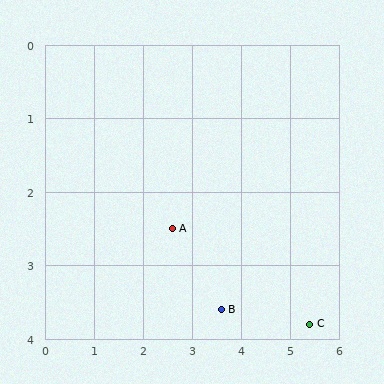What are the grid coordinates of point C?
Point C is at approximately (5.4, 3.8).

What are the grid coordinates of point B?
Point B is at approximately (3.6, 3.6).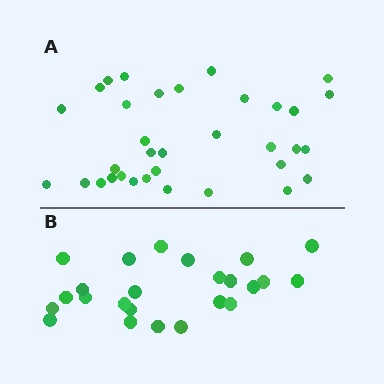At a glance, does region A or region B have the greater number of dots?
Region A (the top region) has more dots.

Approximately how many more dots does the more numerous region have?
Region A has roughly 10 or so more dots than region B.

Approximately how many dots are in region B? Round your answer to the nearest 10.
About 20 dots. (The exact count is 24, which rounds to 20.)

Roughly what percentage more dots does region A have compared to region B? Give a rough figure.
About 40% more.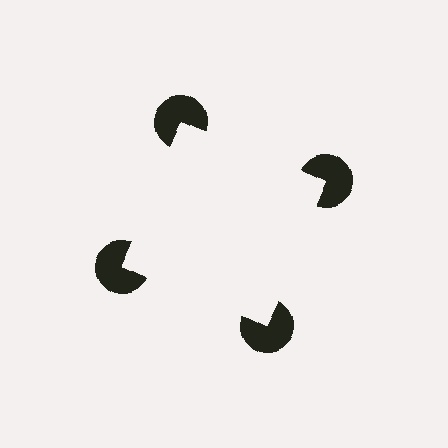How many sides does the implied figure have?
4 sides.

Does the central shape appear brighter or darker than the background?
It typically appears slightly brighter than the background, even though no actual brightness change is drawn.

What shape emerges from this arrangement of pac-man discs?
An illusory square — its edges are inferred from the aligned wedge cuts in the pac-man discs, not physically drawn.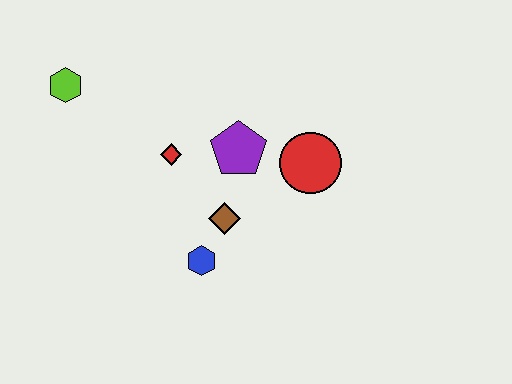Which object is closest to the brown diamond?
The blue hexagon is closest to the brown diamond.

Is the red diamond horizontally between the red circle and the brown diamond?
No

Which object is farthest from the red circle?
The lime hexagon is farthest from the red circle.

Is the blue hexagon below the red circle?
Yes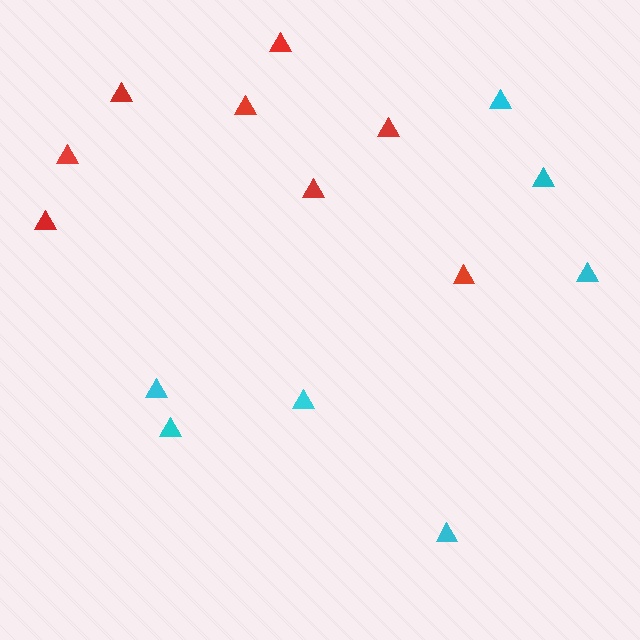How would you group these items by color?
There are 2 groups: one group of cyan triangles (7) and one group of red triangles (8).